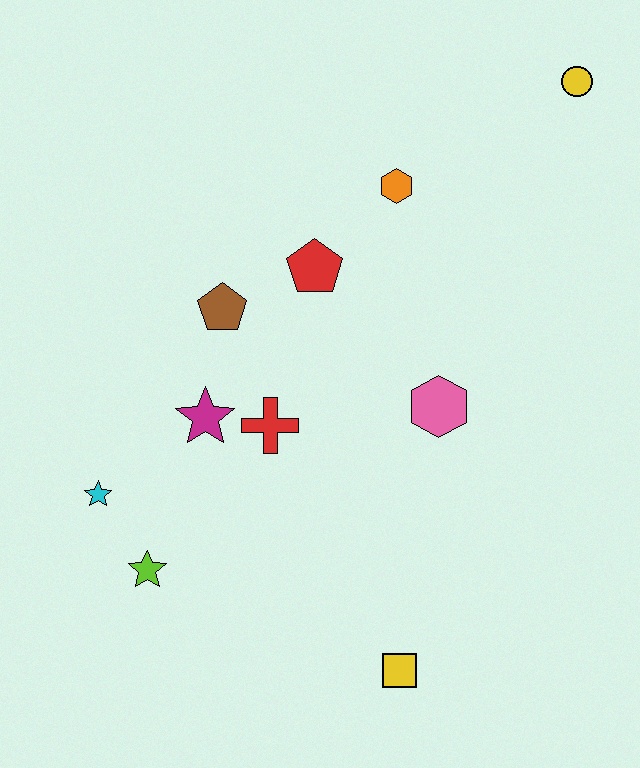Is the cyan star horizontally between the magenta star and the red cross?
No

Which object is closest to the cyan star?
The lime star is closest to the cyan star.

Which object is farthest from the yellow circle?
The lime star is farthest from the yellow circle.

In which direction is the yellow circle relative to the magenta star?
The yellow circle is to the right of the magenta star.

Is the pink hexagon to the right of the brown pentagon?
Yes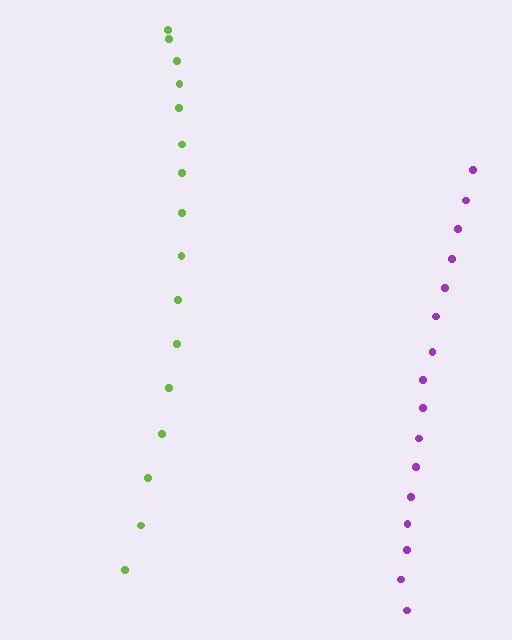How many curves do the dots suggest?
There are 2 distinct paths.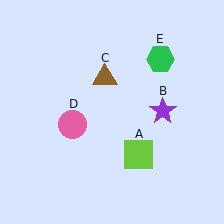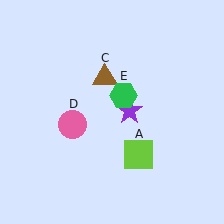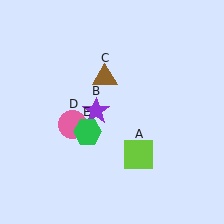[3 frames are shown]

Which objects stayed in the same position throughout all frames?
Lime square (object A) and brown triangle (object C) and pink circle (object D) remained stationary.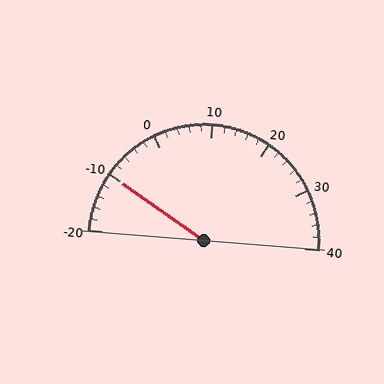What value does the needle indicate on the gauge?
The needle indicates approximately -10.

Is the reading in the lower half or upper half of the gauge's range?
The reading is in the lower half of the range (-20 to 40).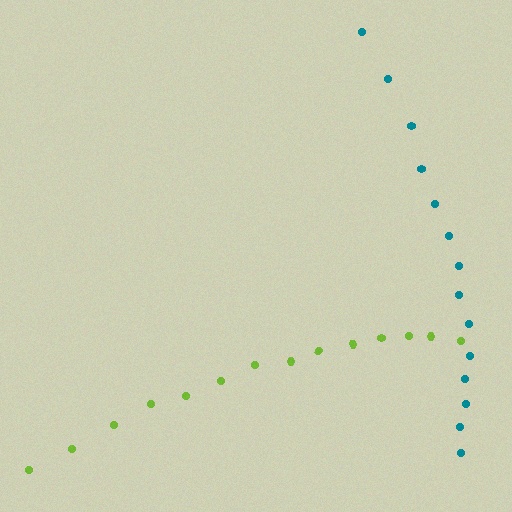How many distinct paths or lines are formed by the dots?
There are 2 distinct paths.